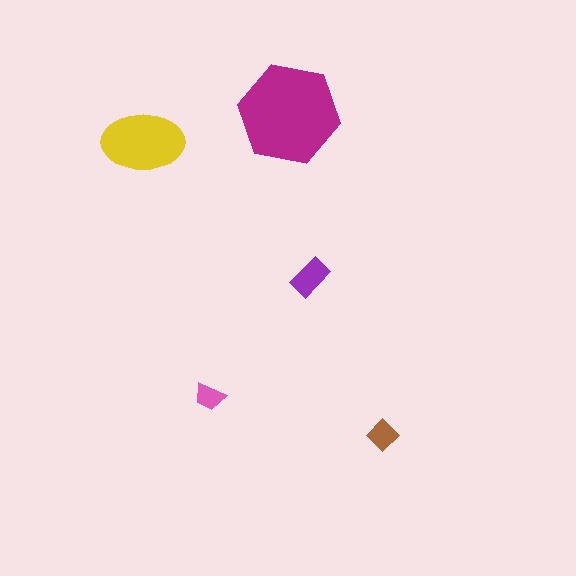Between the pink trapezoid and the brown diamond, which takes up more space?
The brown diamond.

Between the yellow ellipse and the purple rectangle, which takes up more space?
The yellow ellipse.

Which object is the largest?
The magenta hexagon.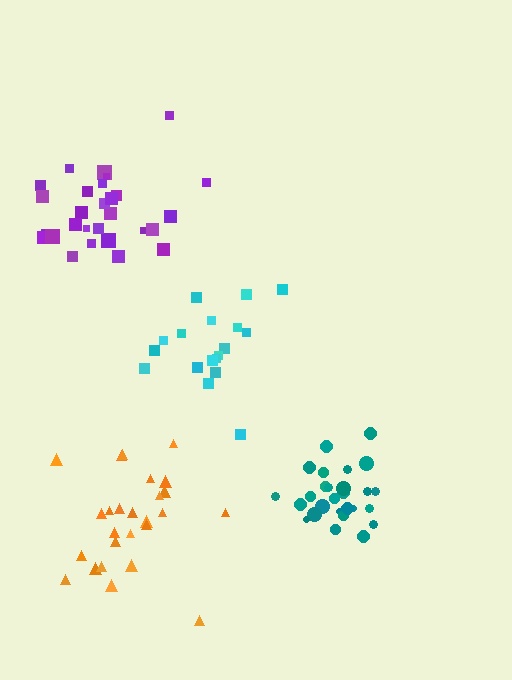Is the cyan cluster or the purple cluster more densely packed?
Purple.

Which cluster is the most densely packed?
Teal.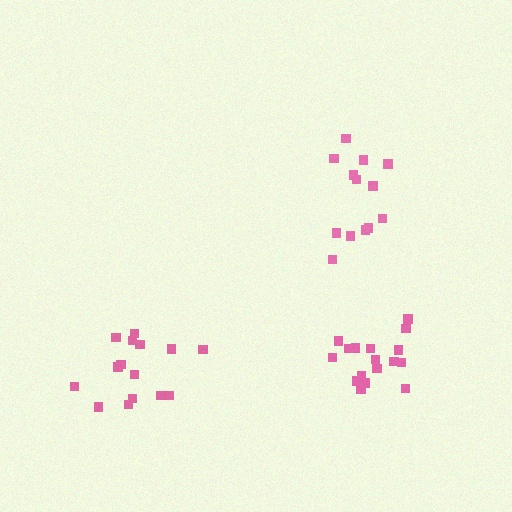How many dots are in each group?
Group 1: 17 dots, Group 2: 15 dots, Group 3: 13 dots (45 total).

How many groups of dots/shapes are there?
There are 3 groups.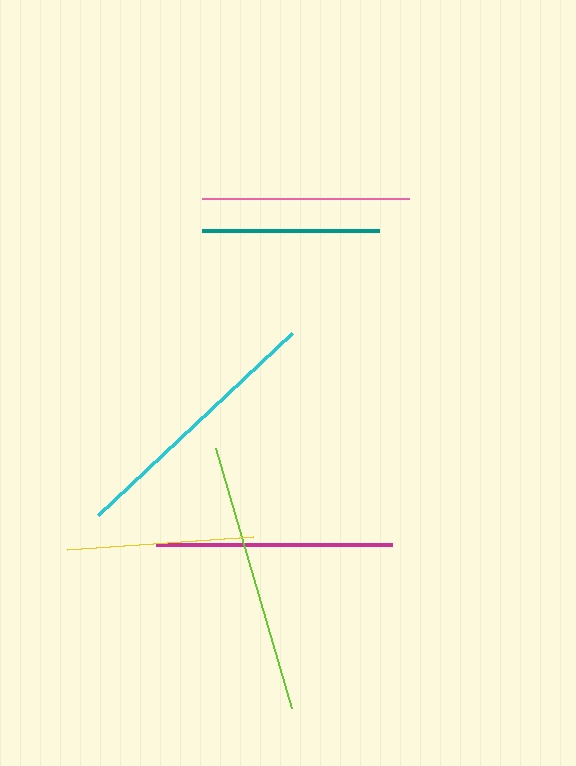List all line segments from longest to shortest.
From longest to shortest: lime, cyan, magenta, pink, yellow, teal.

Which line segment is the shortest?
The teal line is the shortest at approximately 177 pixels.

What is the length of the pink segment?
The pink segment is approximately 206 pixels long.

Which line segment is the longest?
The lime line is the longest at approximately 271 pixels.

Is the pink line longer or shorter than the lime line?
The lime line is longer than the pink line.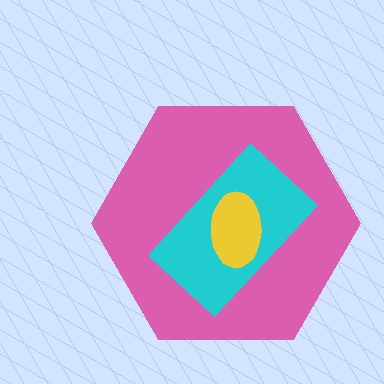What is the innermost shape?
The yellow ellipse.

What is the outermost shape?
The pink hexagon.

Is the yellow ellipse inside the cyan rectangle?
Yes.